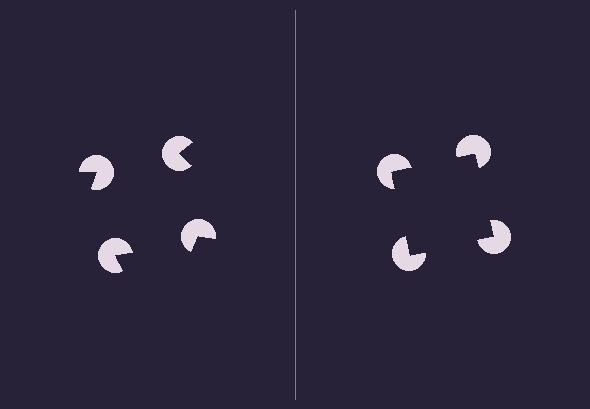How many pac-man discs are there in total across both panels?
8 — 4 on each side.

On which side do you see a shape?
An illusory square appears on the right side. On the left side the wedge cuts are rotated, so no coherent shape forms.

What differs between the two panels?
The pac-man discs are positioned identically on both sides; only the wedge orientations differ. On the right they align to a square; on the left they are misaligned.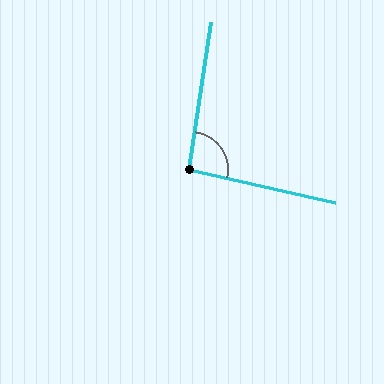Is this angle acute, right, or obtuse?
It is approximately a right angle.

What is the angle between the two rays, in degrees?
Approximately 94 degrees.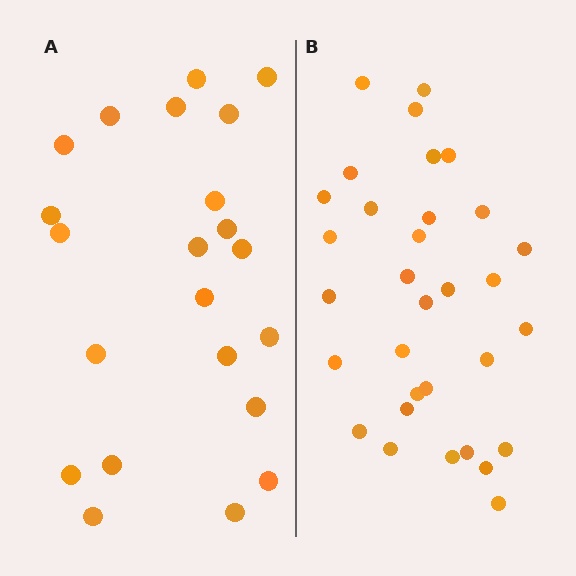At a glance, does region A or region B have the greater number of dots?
Region B (the right region) has more dots.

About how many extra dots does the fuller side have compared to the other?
Region B has roughly 10 or so more dots than region A.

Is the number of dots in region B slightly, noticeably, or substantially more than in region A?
Region B has substantially more. The ratio is roughly 1.5 to 1.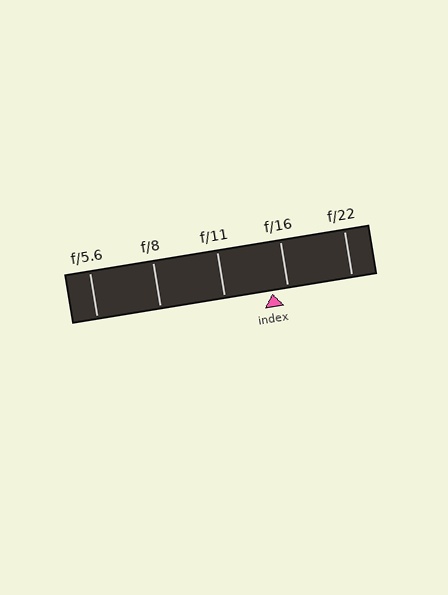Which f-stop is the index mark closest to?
The index mark is closest to f/16.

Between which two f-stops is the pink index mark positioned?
The index mark is between f/11 and f/16.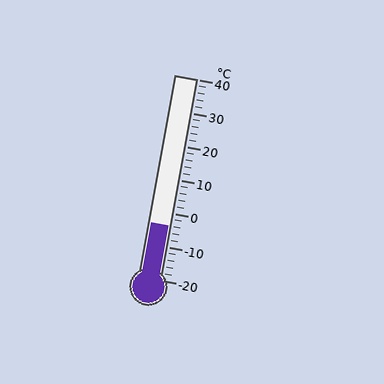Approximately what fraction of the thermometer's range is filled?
The thermometer is filled to approximately 25% of its range.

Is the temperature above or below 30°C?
The temperature is below 30°C.